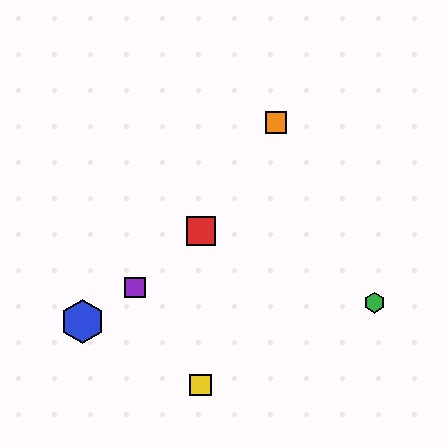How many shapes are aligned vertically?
2 shapes (the red square, the yellow square) are aligned vertically.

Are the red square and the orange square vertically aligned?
No, the red square is at x≈201 and the orange square is at x≈276.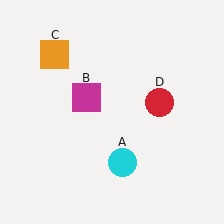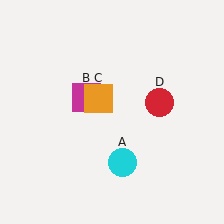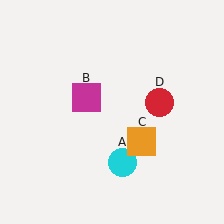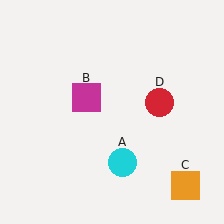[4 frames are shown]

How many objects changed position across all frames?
1 object changed position: orange square (object C).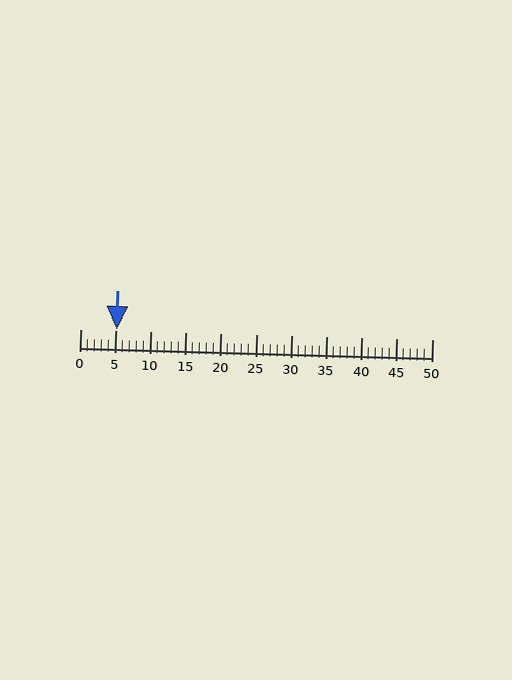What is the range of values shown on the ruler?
The ruler shows values from 0 to 50.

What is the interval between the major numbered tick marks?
The major tick marks are spaced 5 units apart.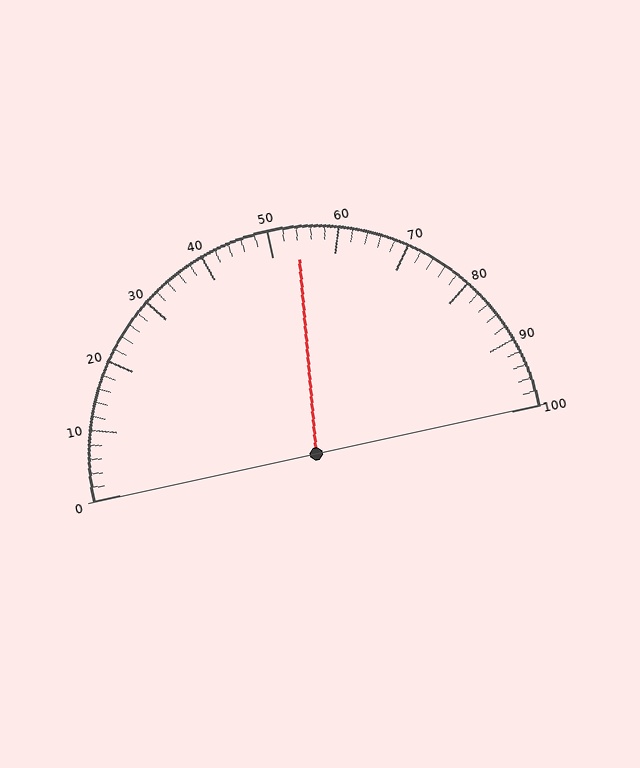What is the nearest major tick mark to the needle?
The nearest major tick mark is 50.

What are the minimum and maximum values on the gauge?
The gauge ranges from 0 to 100.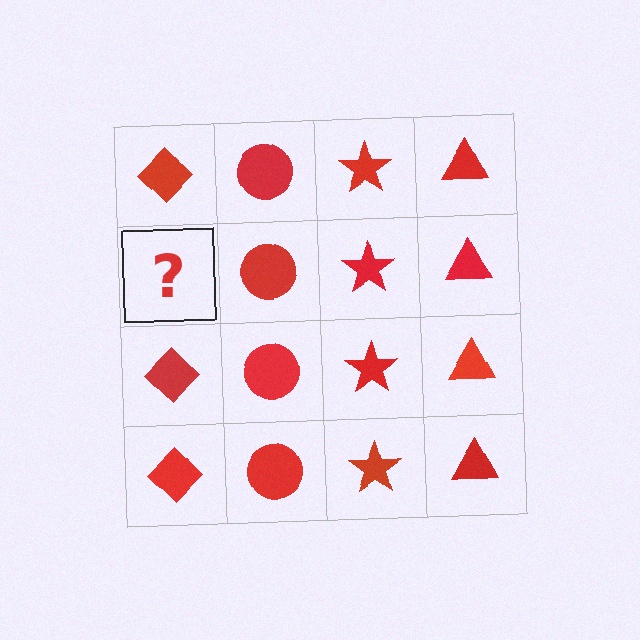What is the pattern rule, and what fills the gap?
The rule is that each column has a consistent shape. The gap should be filled with a red diamond.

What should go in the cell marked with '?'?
The missing cell should contain a red diamond.